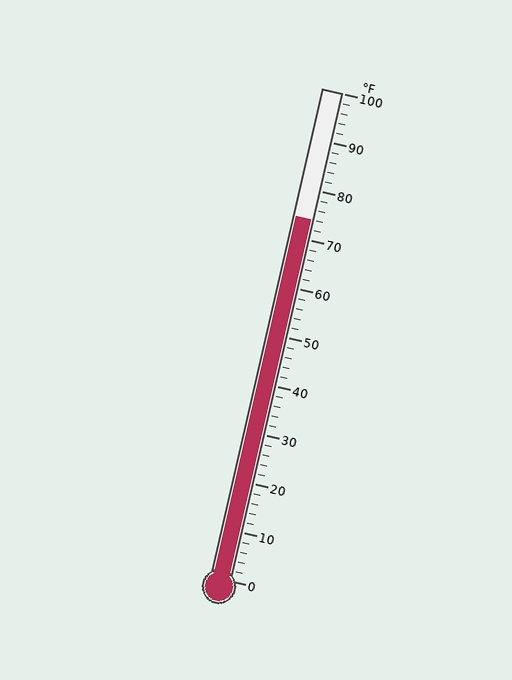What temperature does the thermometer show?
The thermometer shows approximately 74°F.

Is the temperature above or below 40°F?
The temperature is above 40°F.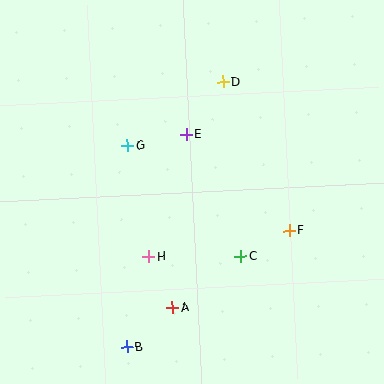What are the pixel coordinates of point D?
Point D is at (223, 82).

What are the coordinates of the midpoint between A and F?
The midpoint between A and F is at (231, 269).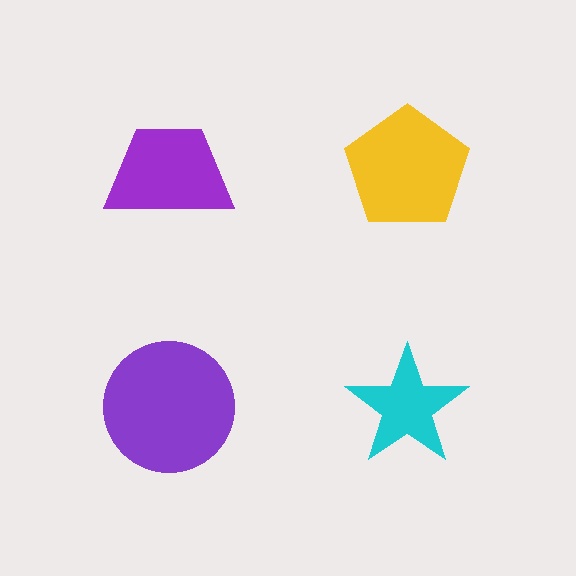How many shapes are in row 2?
2 shapes.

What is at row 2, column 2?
A cyan star.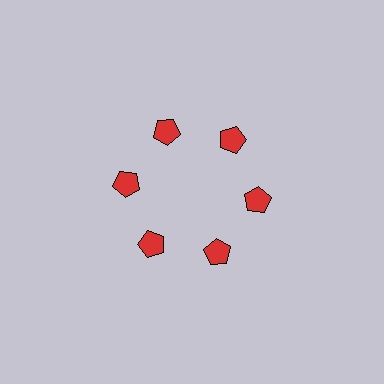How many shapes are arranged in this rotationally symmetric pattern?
There are 6 shapes, arranged in 6 groups of 1.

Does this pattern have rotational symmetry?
Yes, this pattern has 6-fold rotational symmetry. It looks the same after rotating 60 degrees around the center.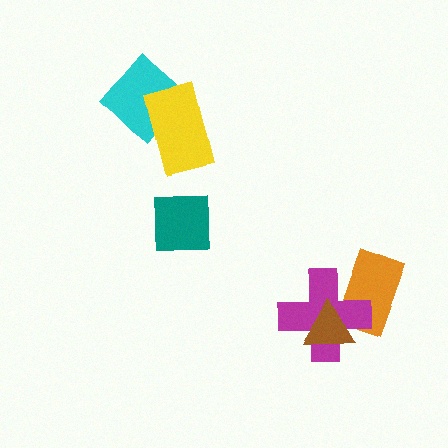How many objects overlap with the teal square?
0 objects overlap with the teal square.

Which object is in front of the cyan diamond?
The yellow rectangle is in front of the cyan diamond.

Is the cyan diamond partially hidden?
Yes, it is partially covered by another shape.